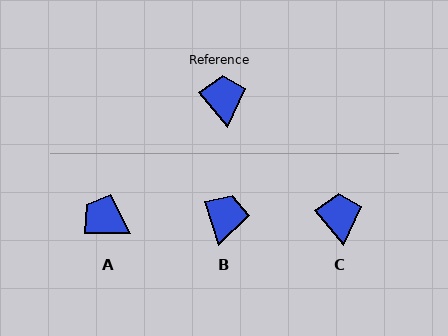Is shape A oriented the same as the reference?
No, it is off by about 52 degrees.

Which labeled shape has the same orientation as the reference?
C.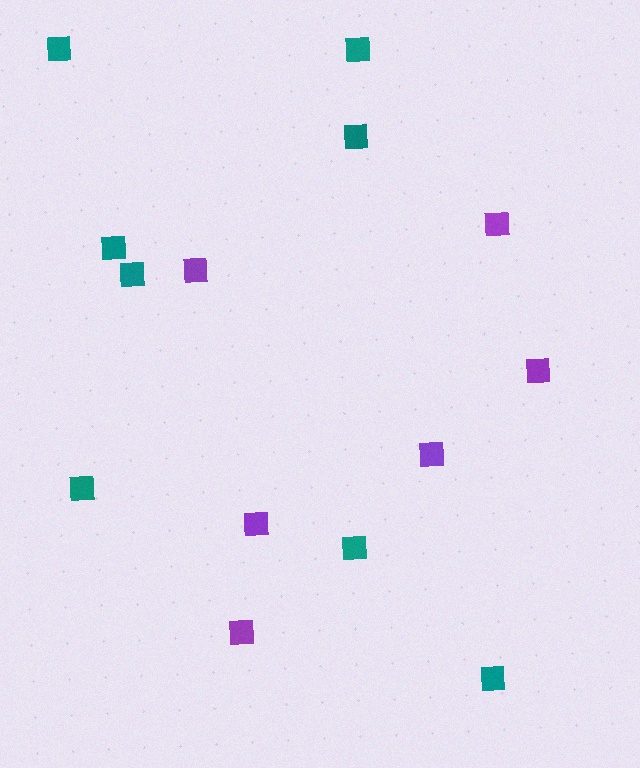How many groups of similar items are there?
There are 2 groups: one group of teal squares (8) and one group of purple squares (6).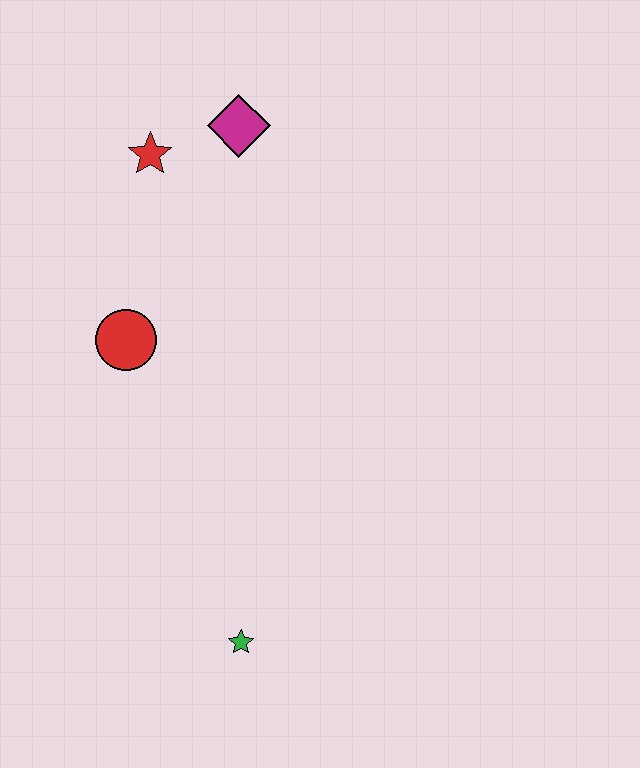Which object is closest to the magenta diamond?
The red star is closest to the magenta diamond.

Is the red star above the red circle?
Yes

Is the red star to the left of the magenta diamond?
Yes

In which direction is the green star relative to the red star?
The green star is below the red star.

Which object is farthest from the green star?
The magenta diamond is farthest from the green star.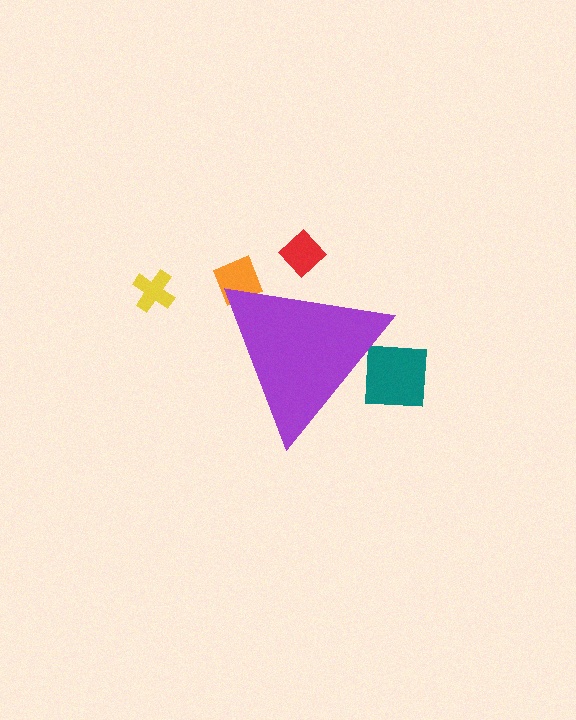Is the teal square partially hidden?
Yes, the teal square is partially hidden behind the purple triangle.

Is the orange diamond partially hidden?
Yes, the orange diamond is partially hidden behind the purple triangle.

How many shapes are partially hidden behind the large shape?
3 shapes are partially hidden.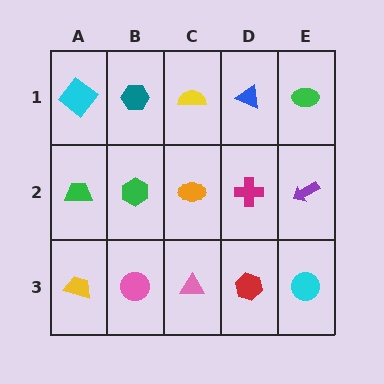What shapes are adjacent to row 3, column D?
A magenta cross (row 2, column D), a pink triangle (row 3, column C), a cyan circle (row 3, column E).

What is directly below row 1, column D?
A magenta cross.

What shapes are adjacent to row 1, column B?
A green hexagon (row 2, column B), a cyan diamond (row 1, column A), a yellow semicircle (row 1, column C).